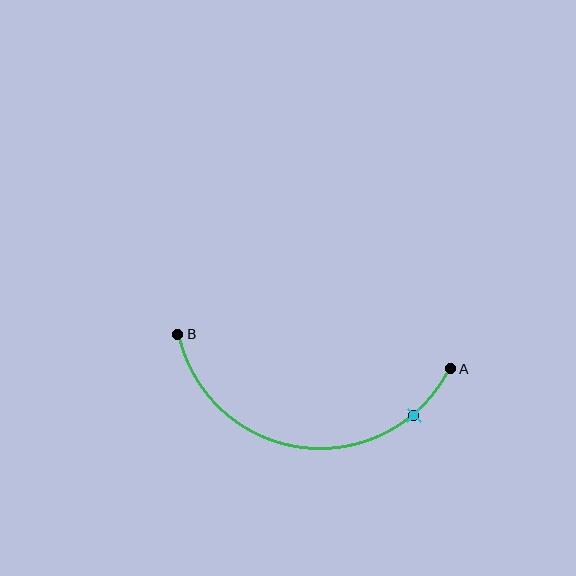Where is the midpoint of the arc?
The arc midpoint is the point on the curve farthest from the straight line joining A and B. It sits below that line.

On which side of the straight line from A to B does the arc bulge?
The arc bulges below the straight line connecting A and B.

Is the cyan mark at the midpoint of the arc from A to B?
No. The cyan mark lies on the arc but is closer to endpoint A. The arc midpoint would be at the point on the curve equidistant along the arc from both A and B.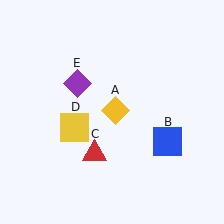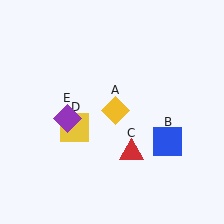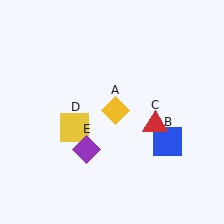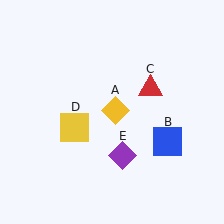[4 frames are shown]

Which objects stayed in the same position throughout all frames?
Yellow diamond (object A) and blue square (object B) and yellow square (object D) remained stationary.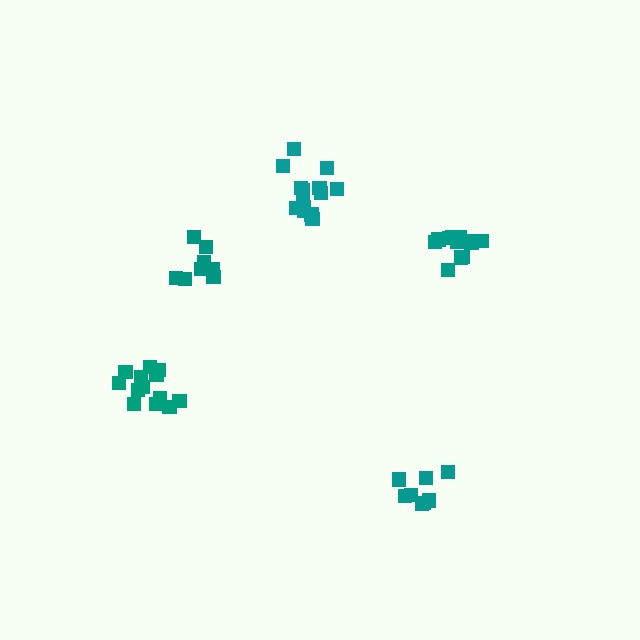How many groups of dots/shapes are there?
There are 5 groups.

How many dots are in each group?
Group 1: 12 dots, Group 2: 14 dots, Group 3: 9 dots, Group 4: 8 dots, Group 5: 14 dots (57 total).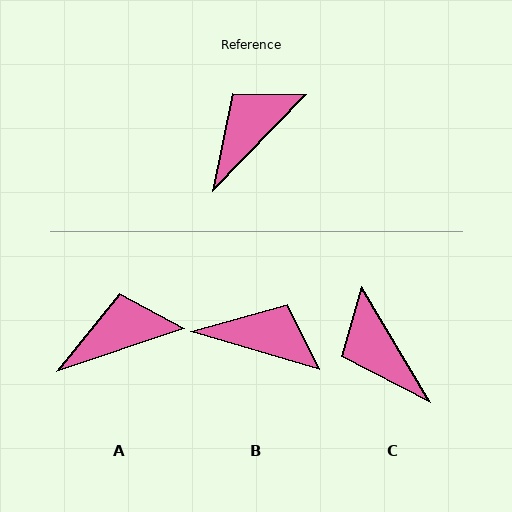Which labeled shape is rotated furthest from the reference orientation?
C, about 75 degrees away.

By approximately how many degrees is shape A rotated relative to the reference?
Approximately 27 degrees clockwise.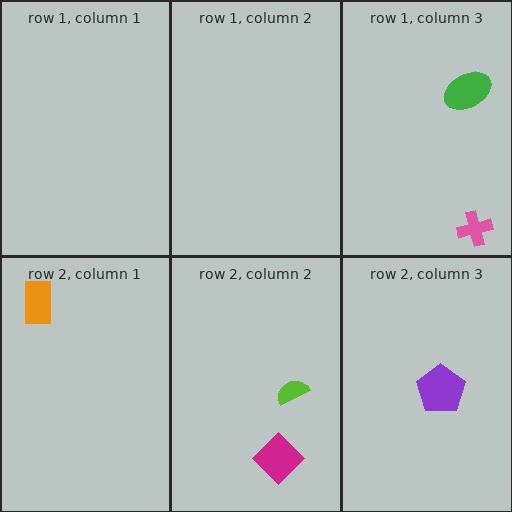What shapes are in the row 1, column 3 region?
The pink cross, the green ellipse.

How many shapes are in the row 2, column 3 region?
1.